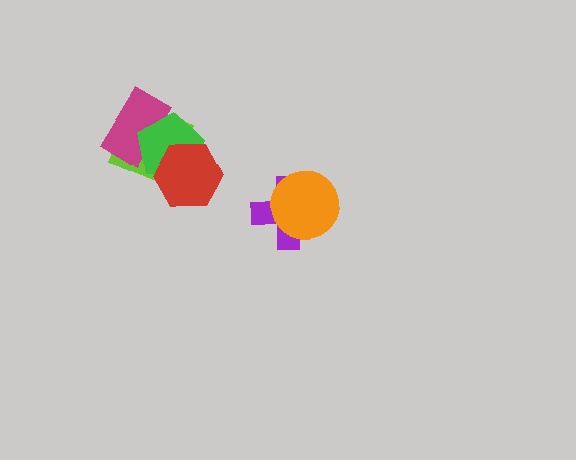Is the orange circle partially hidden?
No, no other shape covers it.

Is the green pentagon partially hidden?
Yes, it is partially covered by another shape.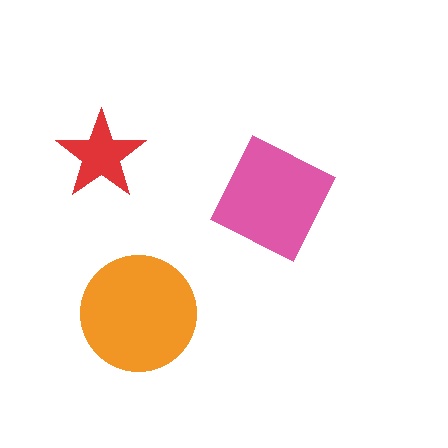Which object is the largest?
The orange circle.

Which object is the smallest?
The red star.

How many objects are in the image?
There are 3 objects in the image.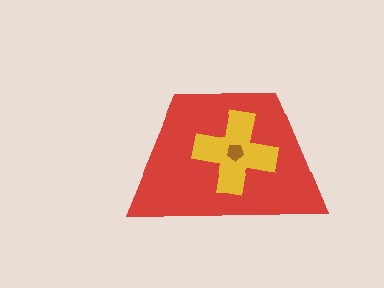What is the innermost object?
The brown pentagon.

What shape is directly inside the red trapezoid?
The yellow cross.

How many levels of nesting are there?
3.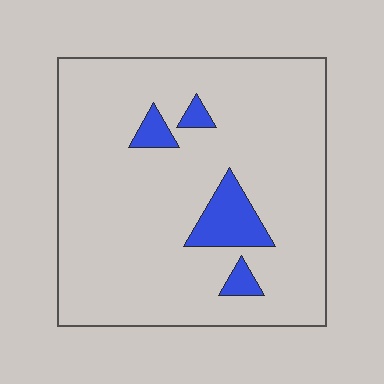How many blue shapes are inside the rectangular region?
4.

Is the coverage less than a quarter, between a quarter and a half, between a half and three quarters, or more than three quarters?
Less than a quarter.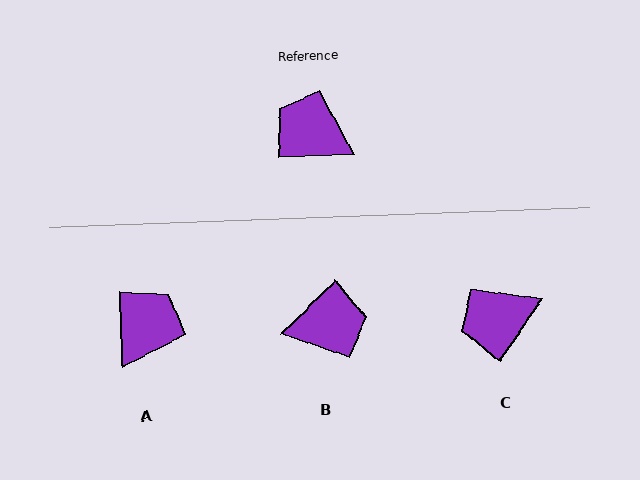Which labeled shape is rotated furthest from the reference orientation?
B, about 138 degrees away.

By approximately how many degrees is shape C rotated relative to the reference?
Approximately 53 degrees counter-clockwise.